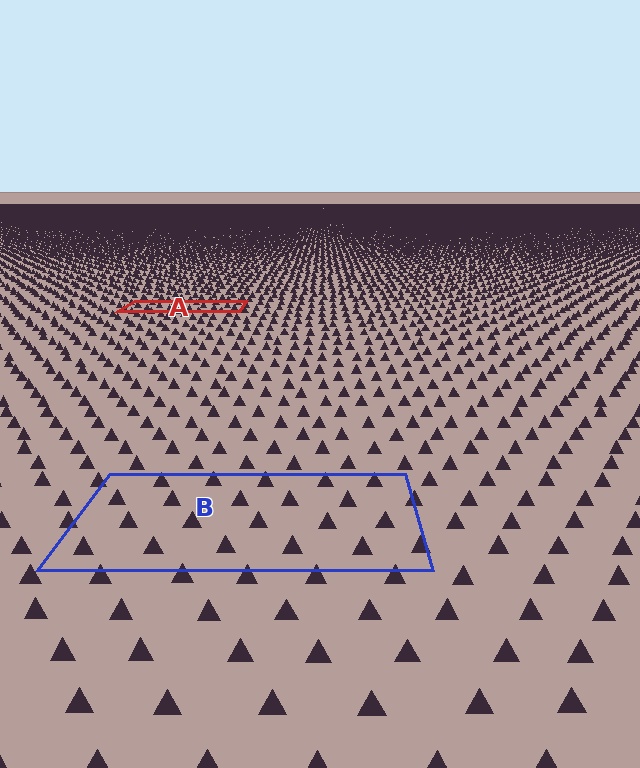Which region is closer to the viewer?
Region B is closer. The texture elements there are larger and more spread out.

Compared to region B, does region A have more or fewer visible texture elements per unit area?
Region A has more texture elements per unit area — they are packed more densely because it is farther away.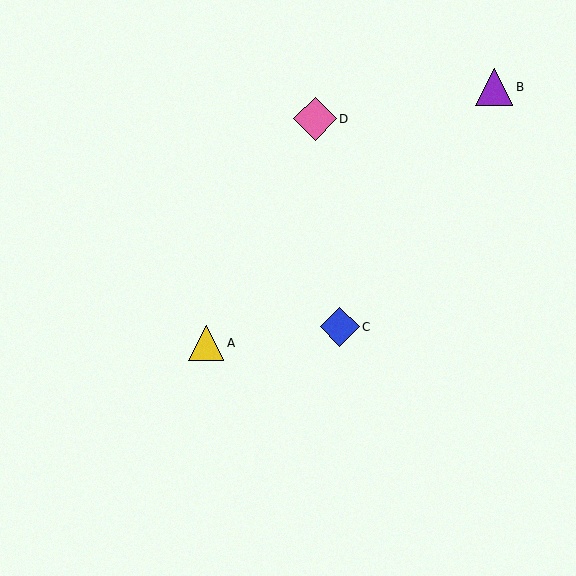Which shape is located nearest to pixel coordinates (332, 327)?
The blue diamond (labeled C) at (340, 327) is nearest to that location.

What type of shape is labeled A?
Shape A is a yellow triangle.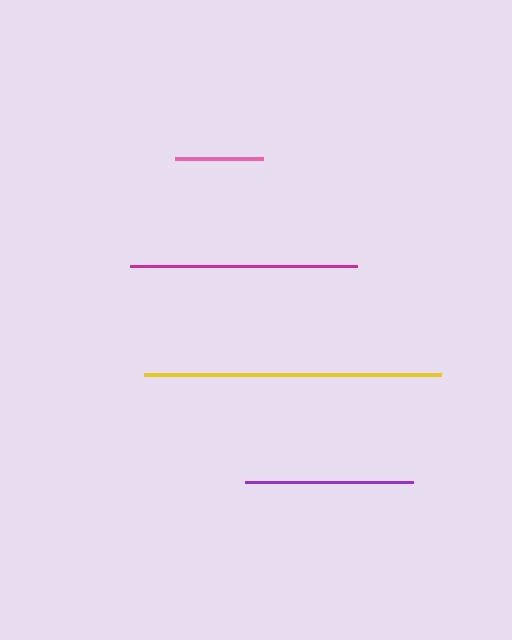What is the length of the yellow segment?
The yellow segment is approximately 297 pixels long.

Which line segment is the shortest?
The pink line is the shortest at approximately 88 pixels.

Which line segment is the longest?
The yellow line is the longest at approximately 297 pixels.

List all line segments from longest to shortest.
From longest to shortest: yellow, magenta, purple, pink.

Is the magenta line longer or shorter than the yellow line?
The yellow line is longer than the magenta line.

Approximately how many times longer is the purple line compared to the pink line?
The purple line is approximately 1.9 times the length of the pink line.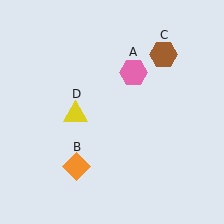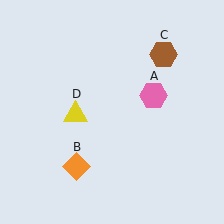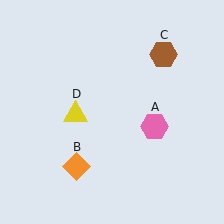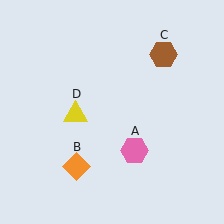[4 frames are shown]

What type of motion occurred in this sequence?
The pink hexagon (object A) rotated clockwise around the center of the scene.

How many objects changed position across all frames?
1 object changed position: pink hexagon (object A).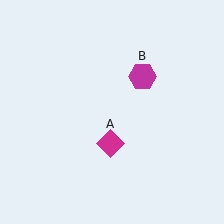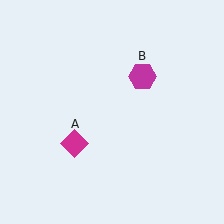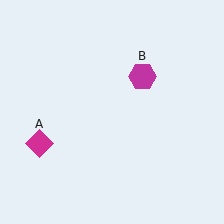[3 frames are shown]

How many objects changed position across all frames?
1 object changed position: magenta diamond (object A).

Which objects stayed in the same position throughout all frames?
Magenta hexagon (object B) remained stationary.